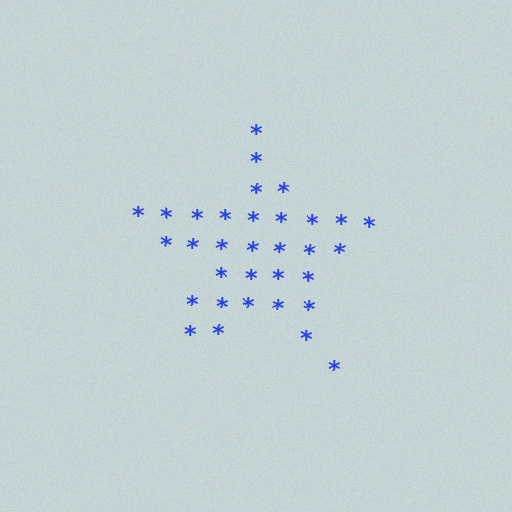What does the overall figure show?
The overall figure shows a star.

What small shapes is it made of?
It is made of small asterisks.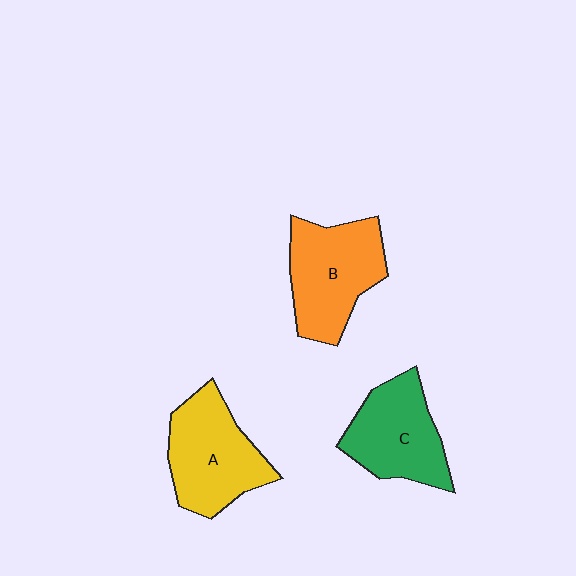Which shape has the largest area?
Shape B (orange).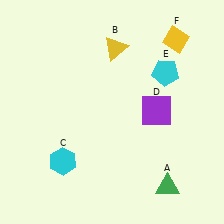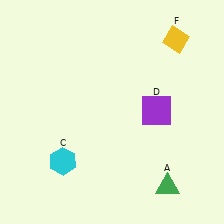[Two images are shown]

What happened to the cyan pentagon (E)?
The cyan pentagon (E) was removed in Image 2. It was in the top-right area of Image 1.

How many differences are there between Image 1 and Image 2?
There are 2 differences between the two images.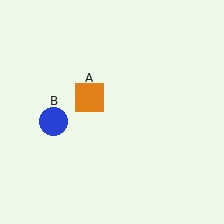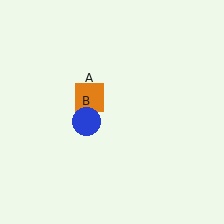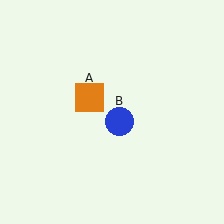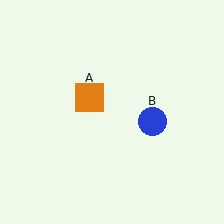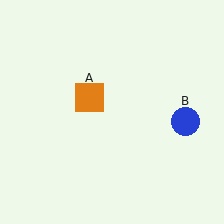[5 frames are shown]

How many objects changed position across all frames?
1 object changed position: blue circle (object B).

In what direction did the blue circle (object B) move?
The blue circle (object B) moved right.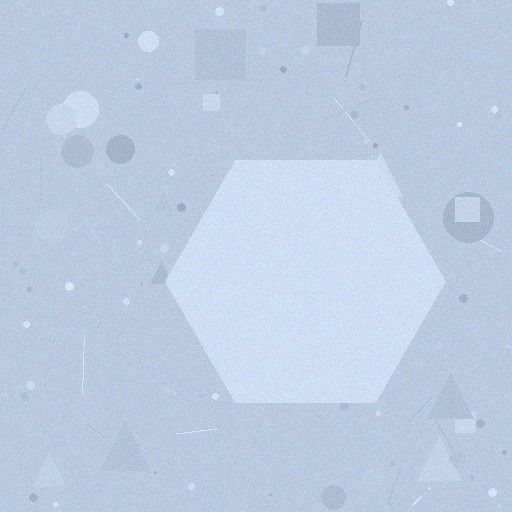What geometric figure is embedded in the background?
A hexagon is embedded in the background.